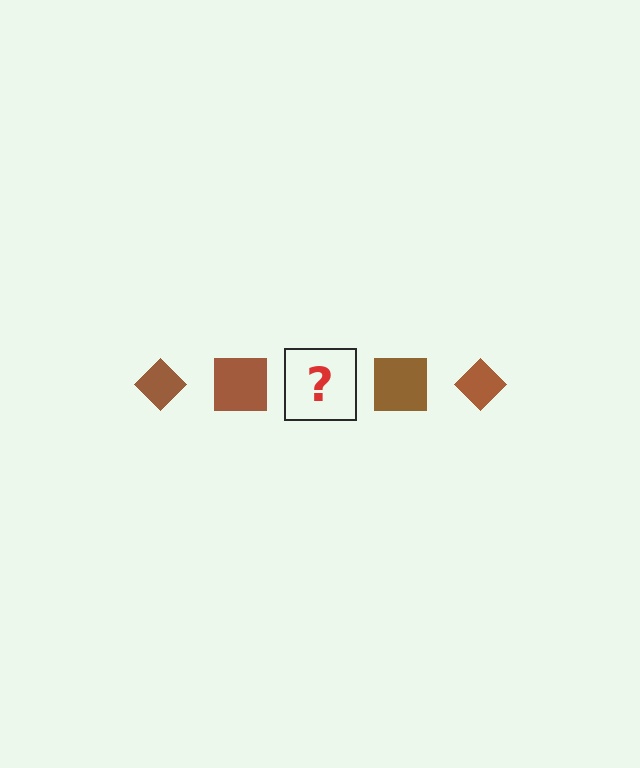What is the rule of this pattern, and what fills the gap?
The rule is that the pattern cycles through diamond, square shapes in brown. The gap should be filled with a brown diamond.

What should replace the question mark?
The question mark should be replaced with a brown diamond.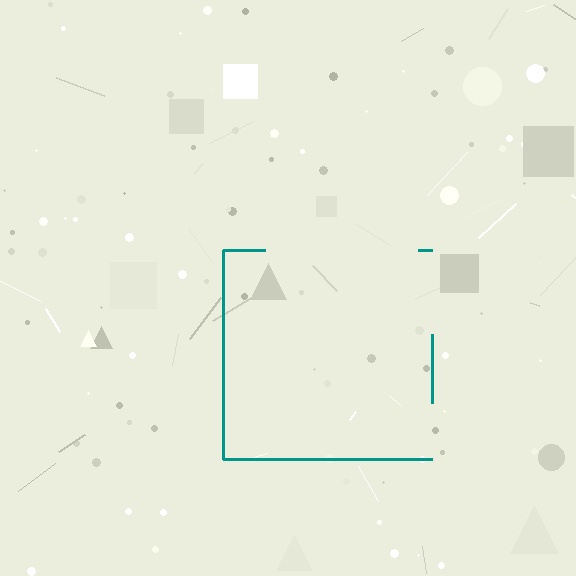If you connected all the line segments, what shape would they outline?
They would outline a square.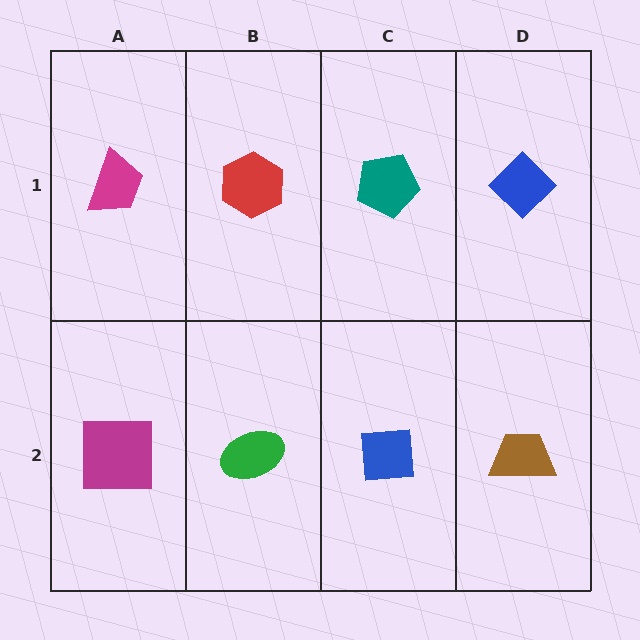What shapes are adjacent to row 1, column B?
A green ellipse (row 2, column B), a magenta trapezoid (row 1, column A), a teal pentagon (row 1, column C).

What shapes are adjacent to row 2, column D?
A blue diamond (row 1, column D), a blue square (row 2, column C).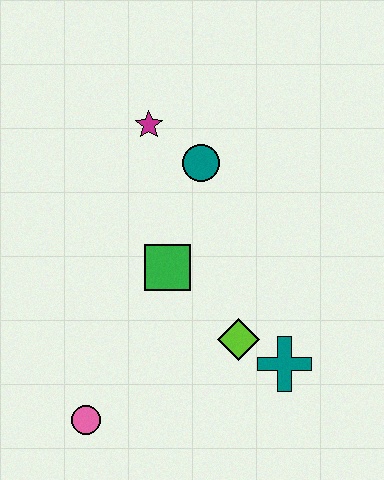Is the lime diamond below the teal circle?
Yes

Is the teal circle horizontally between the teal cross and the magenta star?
Yes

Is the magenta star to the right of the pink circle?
Yes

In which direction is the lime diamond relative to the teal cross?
The lime diamond is to the left of the teal cross.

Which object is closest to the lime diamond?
The teal cross is closest to the lime diamond.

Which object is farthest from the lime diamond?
The magenta star is farthest from the lime diamond.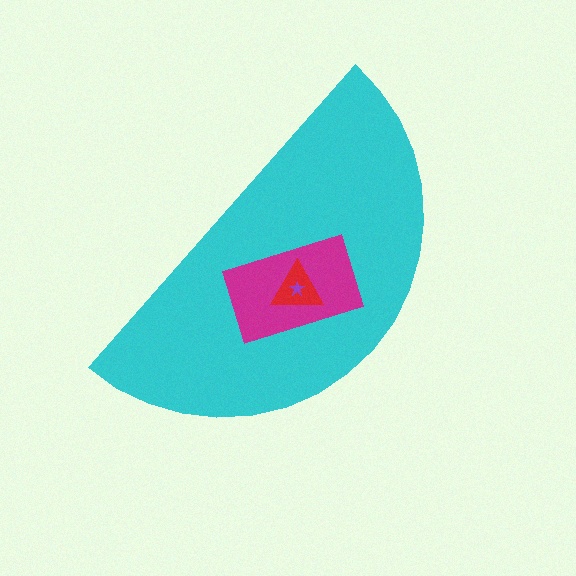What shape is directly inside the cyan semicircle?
The magenta rectangle.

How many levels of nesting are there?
4.